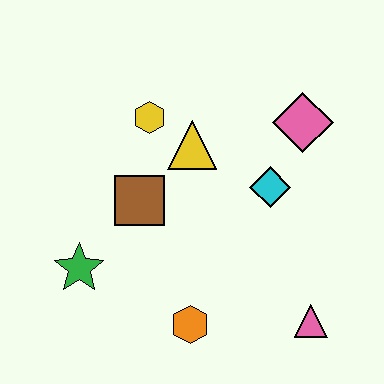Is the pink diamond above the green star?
Yes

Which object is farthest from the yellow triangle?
The pink triangle is farthest from the yellow triangle.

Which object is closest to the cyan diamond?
The pink diamond is closest to the cyan diamond.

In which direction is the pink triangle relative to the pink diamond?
The pink triangle is below the pink diamond.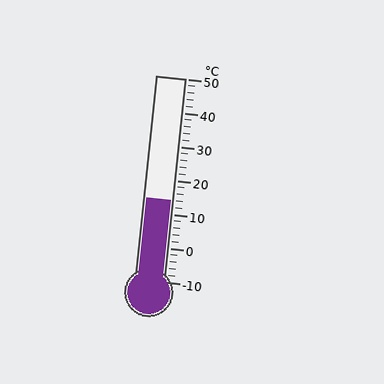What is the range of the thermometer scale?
The thermometer scale ranges from -10°C to 50°C.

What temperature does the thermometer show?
The thermometer shows approximately 14°C.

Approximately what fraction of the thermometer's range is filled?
The thermometer is filled to approximately 40% of its range.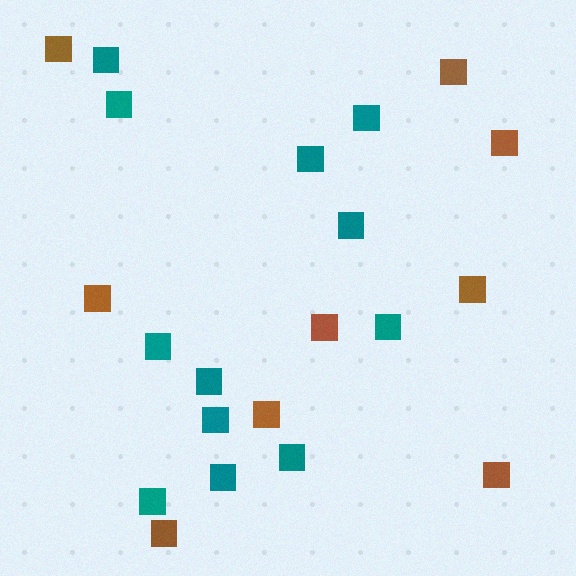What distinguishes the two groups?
There are 2 groups: one group of brown squares (9) and one group of teal squares (12).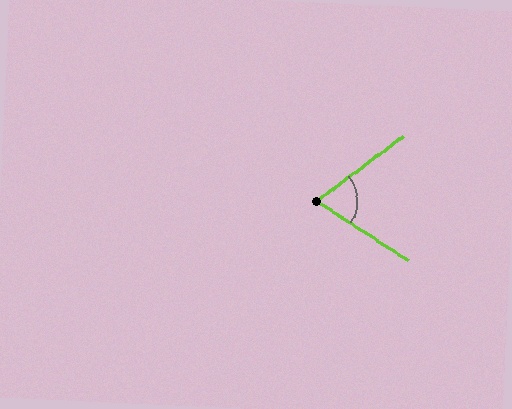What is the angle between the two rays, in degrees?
Approximately 70 degrees.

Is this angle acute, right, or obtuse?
It is acute.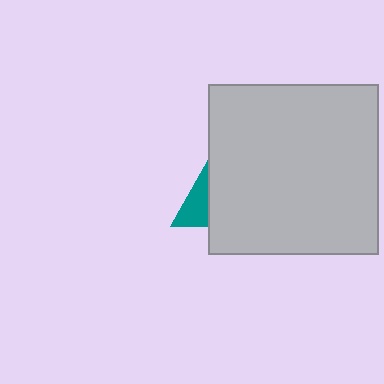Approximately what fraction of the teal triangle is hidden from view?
Roughly 69% of the teal triangle is hidden behind the light gray square.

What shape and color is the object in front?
The object in front is a light gray square.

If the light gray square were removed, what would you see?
You would see the complete teal triangle.